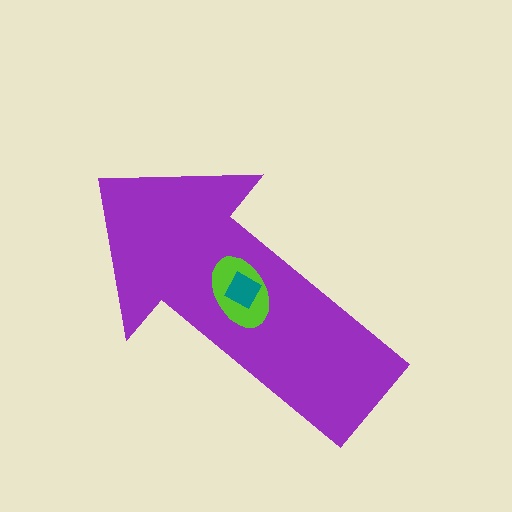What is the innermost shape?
The teal square.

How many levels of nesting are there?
3.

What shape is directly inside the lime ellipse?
The teal square.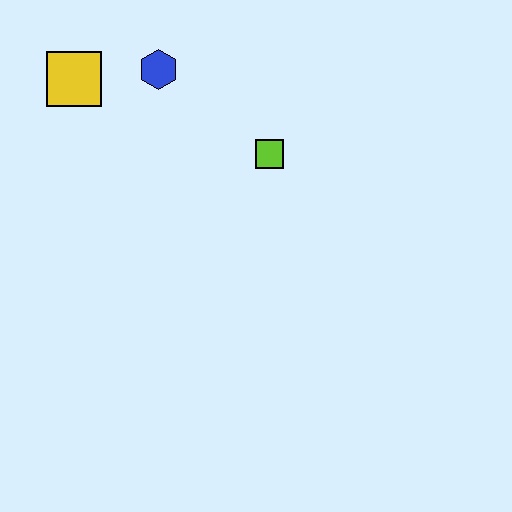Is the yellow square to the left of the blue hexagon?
Yes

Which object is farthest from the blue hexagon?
The lime square is farthest from the blue hexagon.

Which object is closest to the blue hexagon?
The yellow square is closest to the blue hexagon.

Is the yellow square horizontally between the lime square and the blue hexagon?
No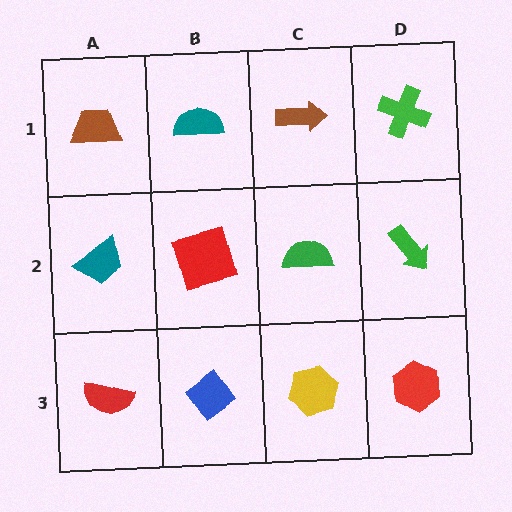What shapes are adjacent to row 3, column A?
A teal trapezoid (row 2, column A), a blue diamond (row 3, column B).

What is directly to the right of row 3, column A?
A blue diamond.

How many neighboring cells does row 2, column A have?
3.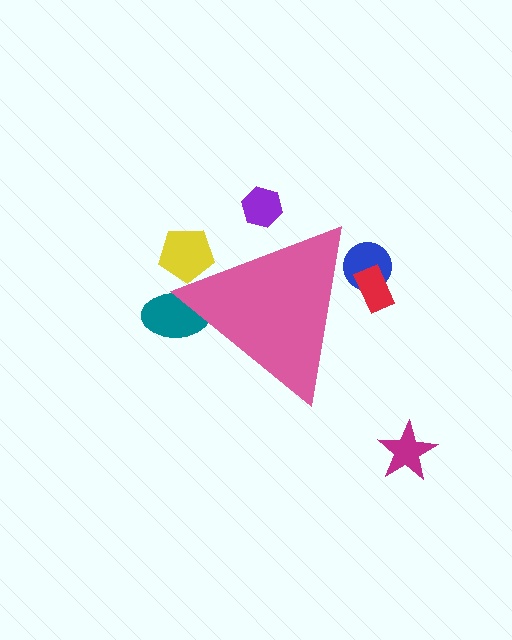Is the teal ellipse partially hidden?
Yes, the teal ellipse is partially hidden behind the pink triangle.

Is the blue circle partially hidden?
Yes, the blue circle is partially hidden behind the pink triangle.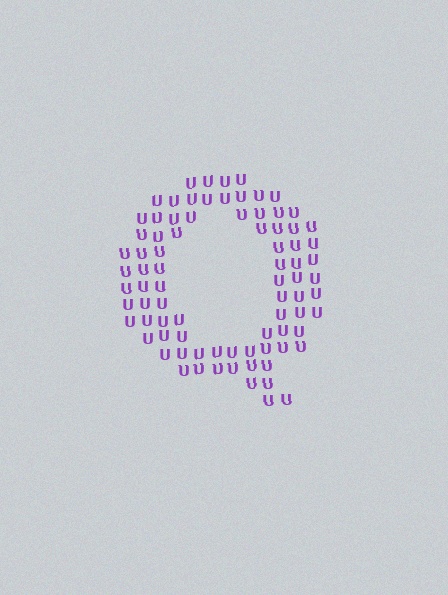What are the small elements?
The small elements are letter U's.